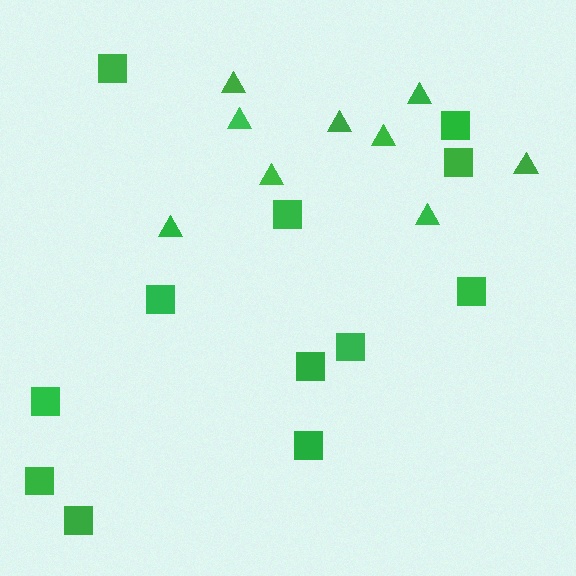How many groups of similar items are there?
There are 2 groups: one group of triangles (9) and one group of squares (12).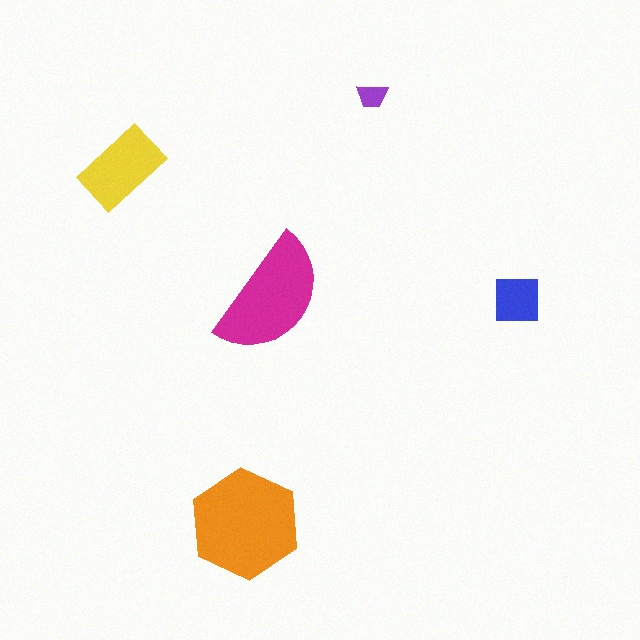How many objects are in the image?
There are 5 objects in the image.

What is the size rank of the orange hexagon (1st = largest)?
1st.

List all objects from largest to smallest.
The orange hexagon, the magenta semicircle, the yellow rectangle, the blue square, the purple trapezoid.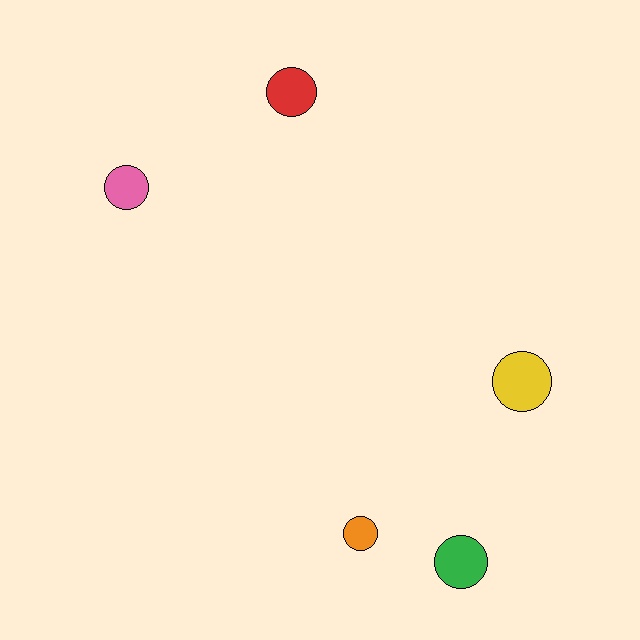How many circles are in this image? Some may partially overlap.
There are 5 circles.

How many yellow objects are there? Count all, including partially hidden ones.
There is 1 yellow object.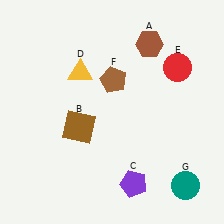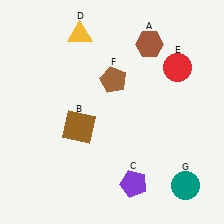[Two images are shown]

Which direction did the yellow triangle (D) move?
The yellow triangle (D) moved up.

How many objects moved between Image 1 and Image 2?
1 object moved between the two images.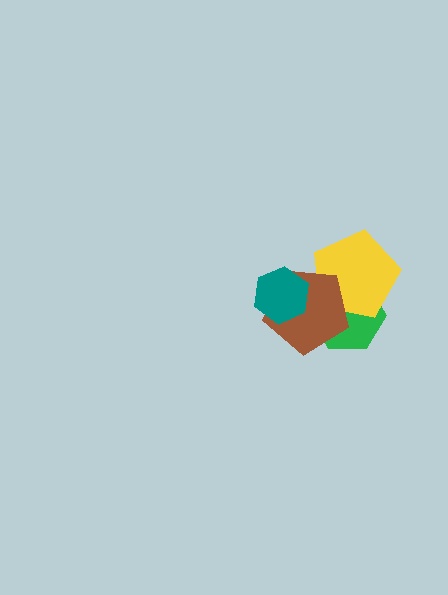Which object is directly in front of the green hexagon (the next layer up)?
The yellow pentagon is directly in front of the green hexagon.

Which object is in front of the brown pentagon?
The teal hexagon is in front of the brown pentagon.